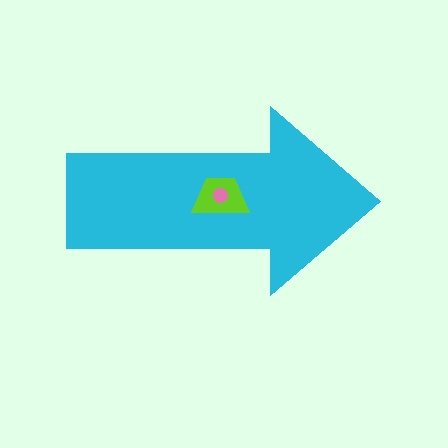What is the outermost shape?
The cyan arrow.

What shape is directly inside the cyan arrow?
The lime trapezoid.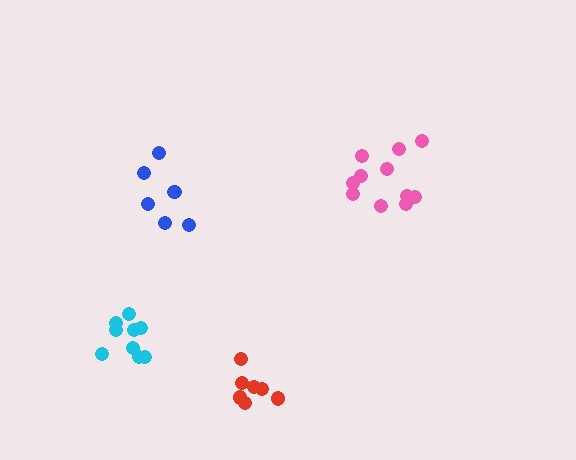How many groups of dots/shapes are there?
There are 4 groups.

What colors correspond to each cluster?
The clusters are colored: red, blue, cyan, pink.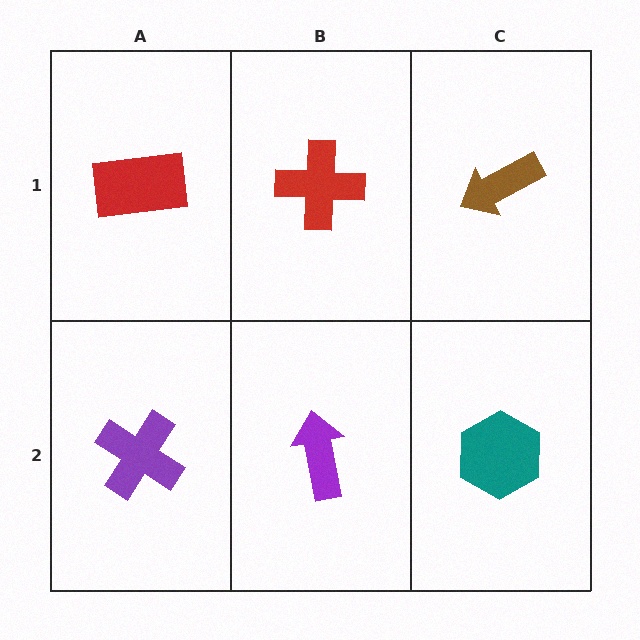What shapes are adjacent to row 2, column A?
A red rectangle (row 1, column A), a purple arrow (row 2, column B).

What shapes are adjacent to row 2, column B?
A red cross (row 1, column B), a purple cross (row 2, column A), a teal hexagon (row 2, column C).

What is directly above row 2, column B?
A red cross.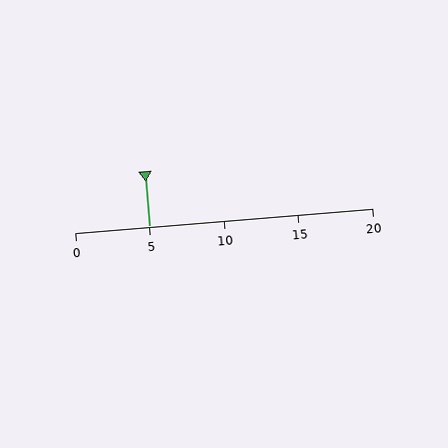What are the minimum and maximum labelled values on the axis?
The axis runs from 0 to 20.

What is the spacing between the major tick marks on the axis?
The major ticks are spaced 5 apart.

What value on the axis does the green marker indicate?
The marker indicates approximately 5.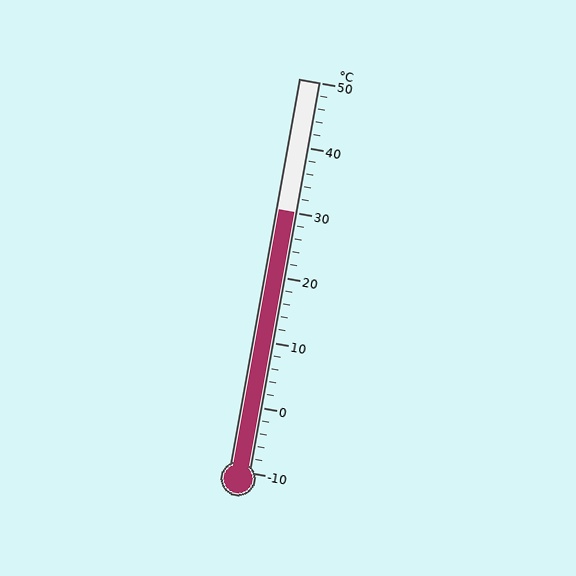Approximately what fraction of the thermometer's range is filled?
The thermometer is filled to approximately 65% of its range.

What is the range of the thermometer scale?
The thermometer scale ranges from -10°C to 50°C.